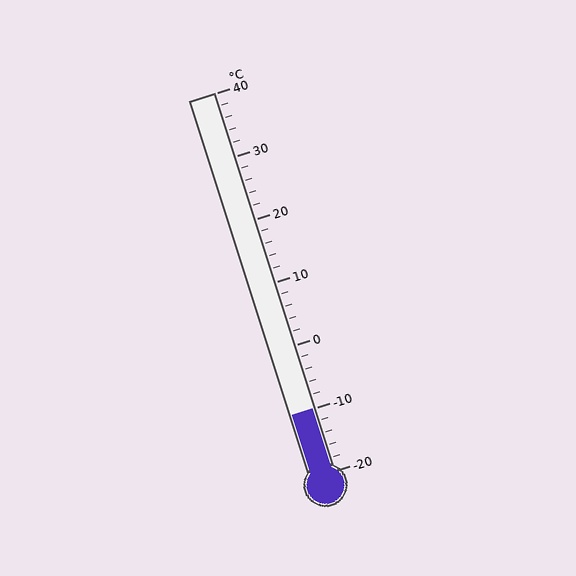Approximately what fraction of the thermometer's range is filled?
The thermometer is filled to approximately 15% of its range.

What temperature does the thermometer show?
The thermometer shows approximately -10°C.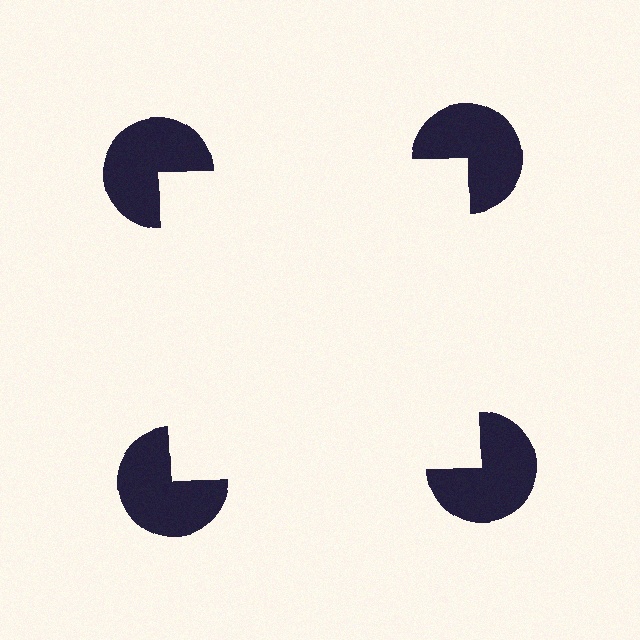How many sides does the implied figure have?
4 sides.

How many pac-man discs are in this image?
There are 4 — one at each vertex of the illusory square.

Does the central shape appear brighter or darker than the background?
It typically appears slightly brighter than the background, even though no actual brightness change is drawn.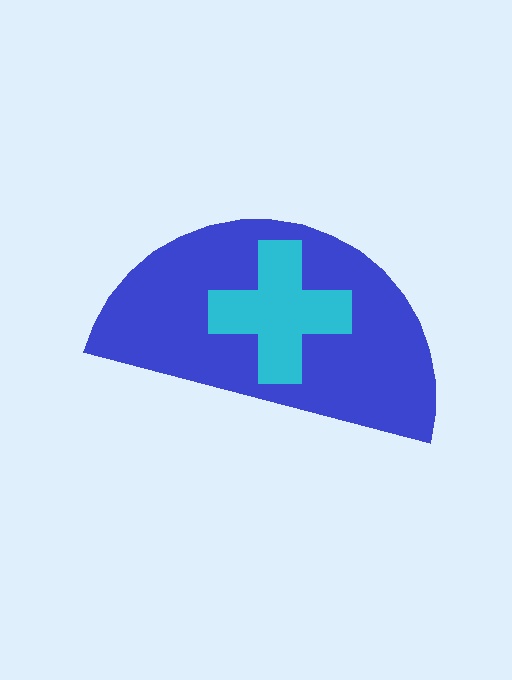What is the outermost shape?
The blue semicircle.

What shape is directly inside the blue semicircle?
The cyan cross.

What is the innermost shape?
The cyan cross.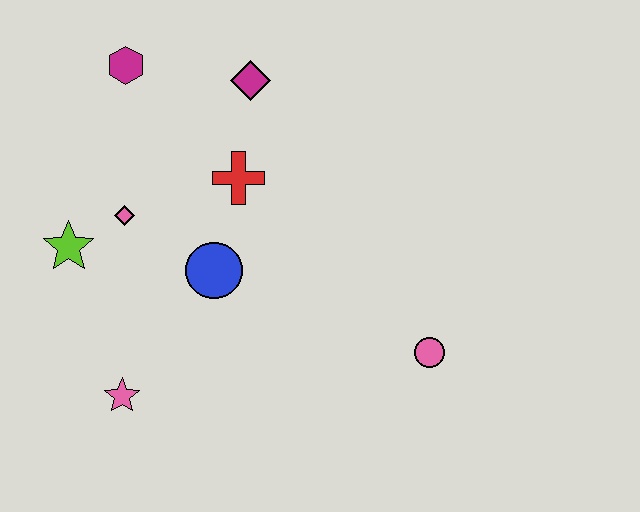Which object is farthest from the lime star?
The pink circle is farthest from the lime star.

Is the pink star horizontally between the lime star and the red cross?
Yes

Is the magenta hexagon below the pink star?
No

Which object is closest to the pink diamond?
The lime star is closest to the pink diamond.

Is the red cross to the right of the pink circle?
No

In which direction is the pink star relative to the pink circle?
The pink star is to the left of the pink circle.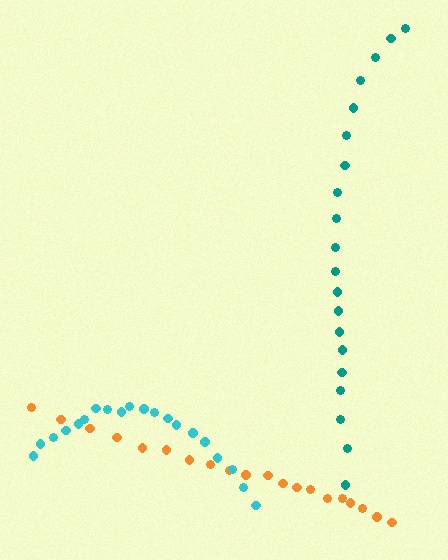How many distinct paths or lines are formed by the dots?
There are 3 distinct paths.